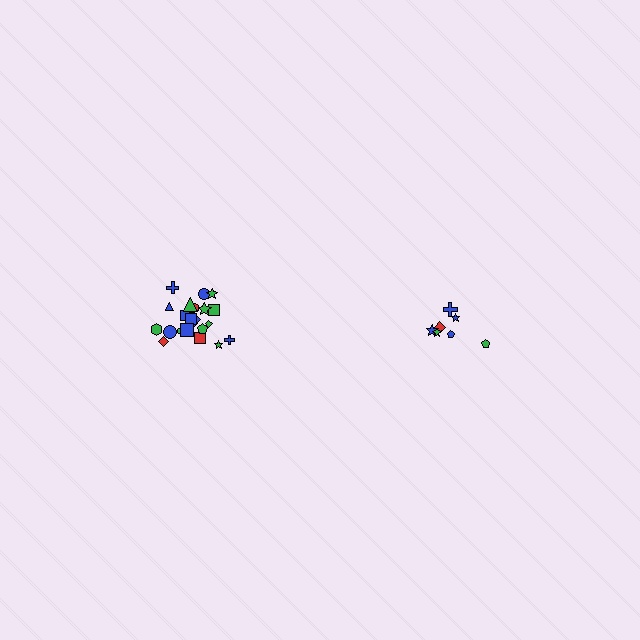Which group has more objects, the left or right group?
The left group.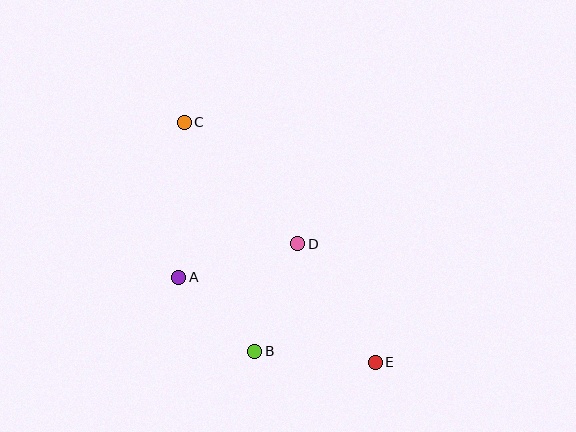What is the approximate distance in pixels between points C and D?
The distance between C and D is approximately 166 pixels.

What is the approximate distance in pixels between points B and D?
The distance between B and D is approximately 116 pixels.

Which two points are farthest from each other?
Points C and E are farthest from each other.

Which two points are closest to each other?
Points A and B are closest to each other.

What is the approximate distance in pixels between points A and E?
The distance between A and E is approximately 214 pixels.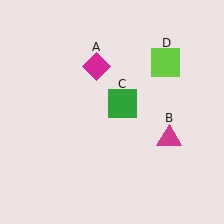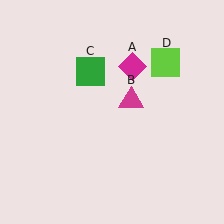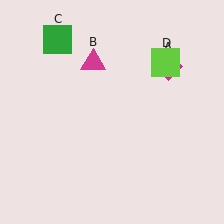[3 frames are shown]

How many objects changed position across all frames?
3 objects changed position: magenta diamond (object A), magenta triangle (object B), green square (object C).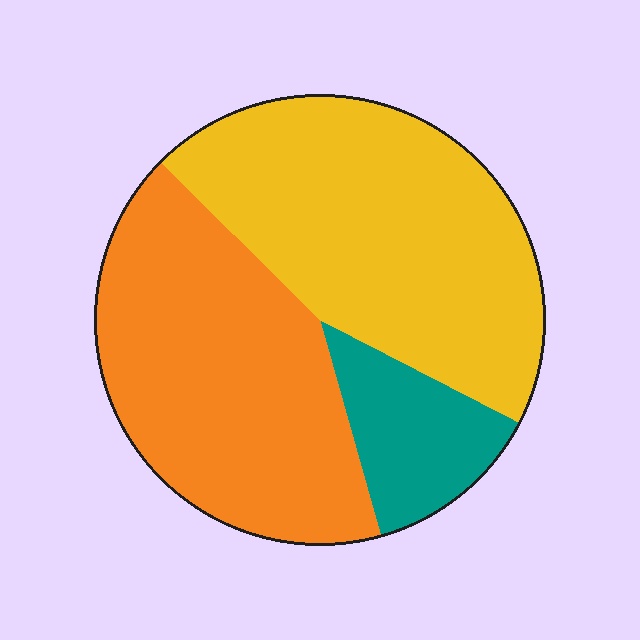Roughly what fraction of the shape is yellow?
Yellow covers roughly 45% of the shape.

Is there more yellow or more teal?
Yellow.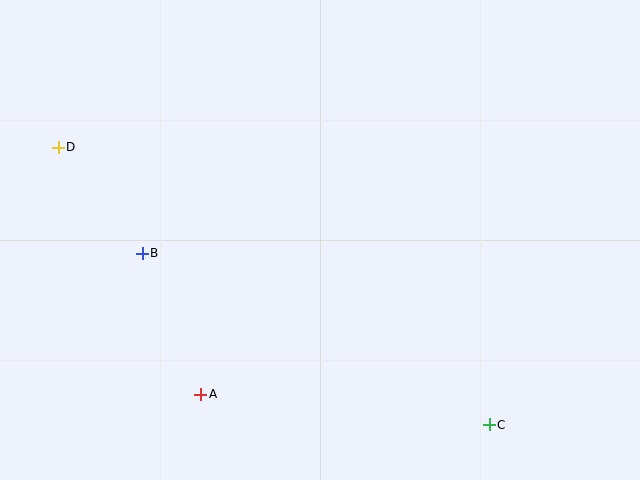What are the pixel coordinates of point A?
Point A is at (201, 394).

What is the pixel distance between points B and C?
The distance between B and C is 387 pixels.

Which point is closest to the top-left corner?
Point D is closest to the top-left corner.